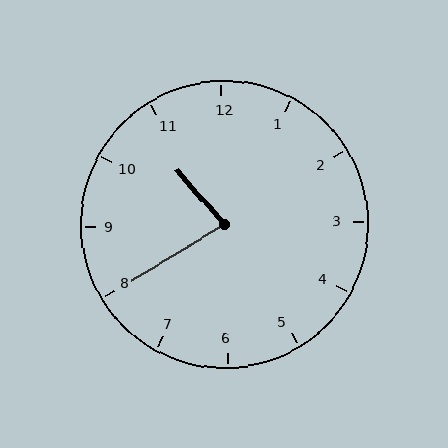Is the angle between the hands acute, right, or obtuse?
It is acute.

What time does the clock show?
10:40.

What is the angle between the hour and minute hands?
Approximately 80 degrees.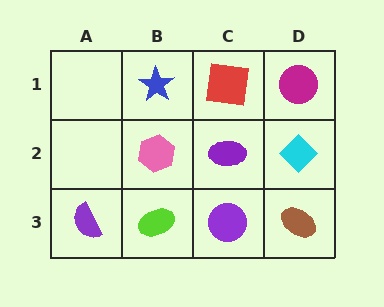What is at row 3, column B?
A lime ellipse.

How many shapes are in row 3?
4 shapes.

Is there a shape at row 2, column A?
No, that cell is empty.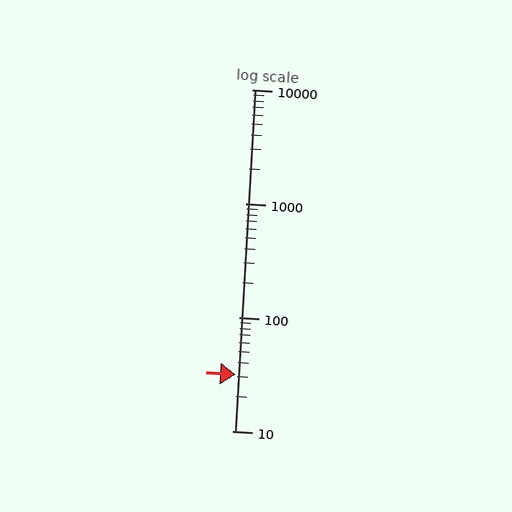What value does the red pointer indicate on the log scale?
The pointer indicates approximately 31.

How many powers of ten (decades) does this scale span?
The scale spans 3 decades, from 10 to 10000.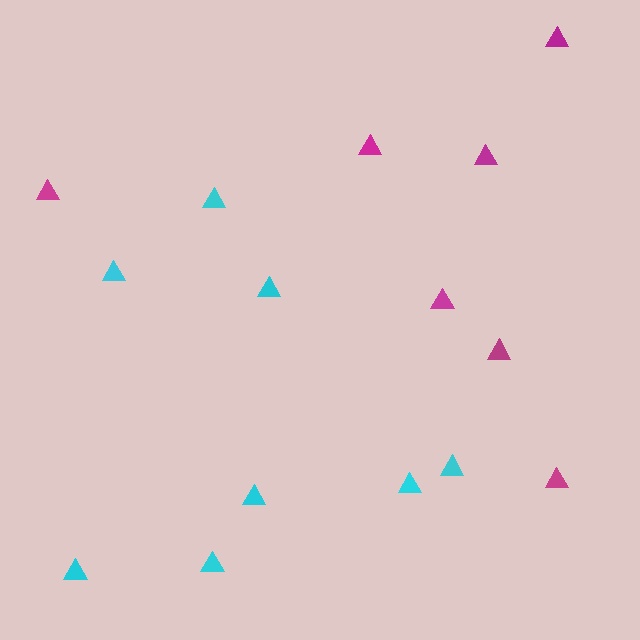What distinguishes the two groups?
There are 2 groups: one group of magenta triangles (7) and one group of cyan triangles (8).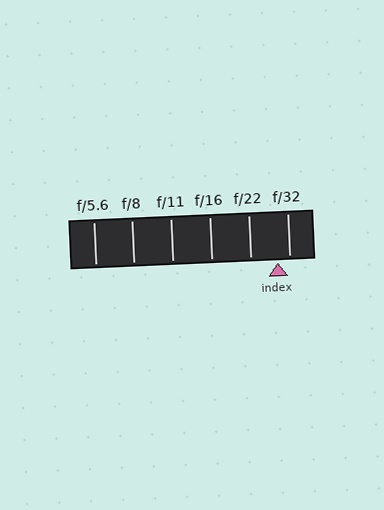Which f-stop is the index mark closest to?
The index mark is closest to f/32.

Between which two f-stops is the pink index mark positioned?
The index mark is between f/22 and f/32.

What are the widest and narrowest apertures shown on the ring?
The widest aperture shown is f/5.6 and the narrowest is f/32.